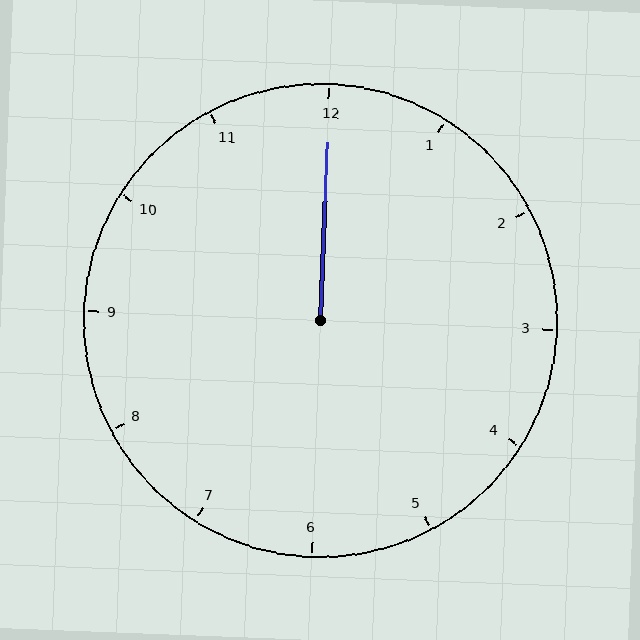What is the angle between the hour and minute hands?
Approximately 0 degrees.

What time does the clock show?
12:00.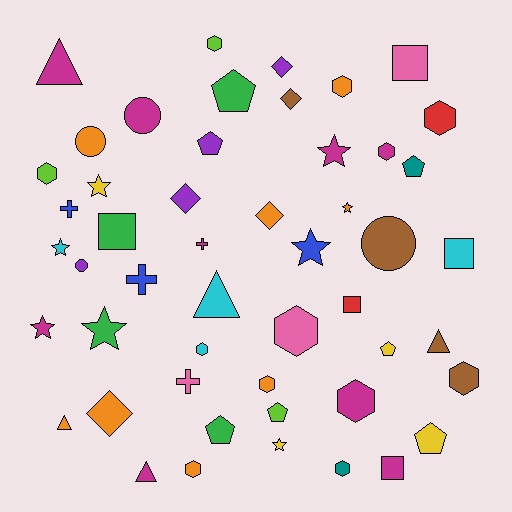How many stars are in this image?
There are 8 stars.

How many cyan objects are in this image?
There are 4 cyan objects.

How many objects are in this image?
There are 50 objects.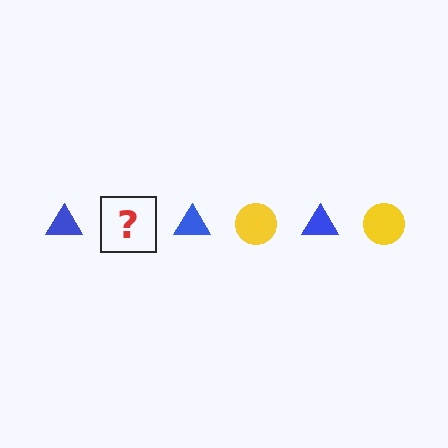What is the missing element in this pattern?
The missing element is a yellow circle.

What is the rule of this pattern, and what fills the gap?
The rule is that the pattern alternates between blue triangle and yellow circle. The gap should be filled with a yellow circle.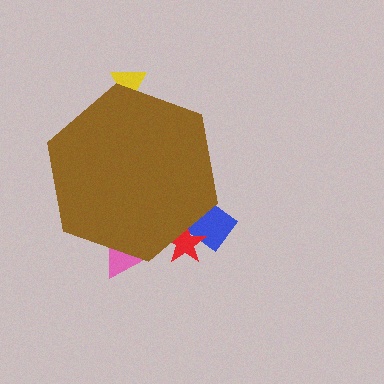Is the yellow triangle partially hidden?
Yes, the yellow triangle is partially hidden behind the brown hexagon.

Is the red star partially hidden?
Yes, the red star is partially hidden behind the brown hexagon.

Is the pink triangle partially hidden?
Yes, the pink triangle is partially hidden behind the brown hexagon.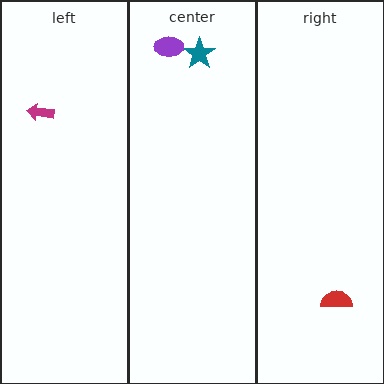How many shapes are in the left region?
1.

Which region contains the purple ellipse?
The center region.